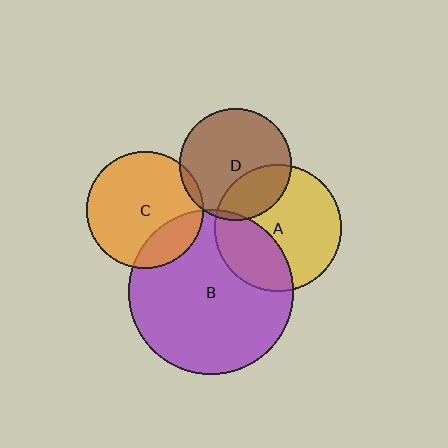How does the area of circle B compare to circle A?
Approximately 1.7 times.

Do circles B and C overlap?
Yes.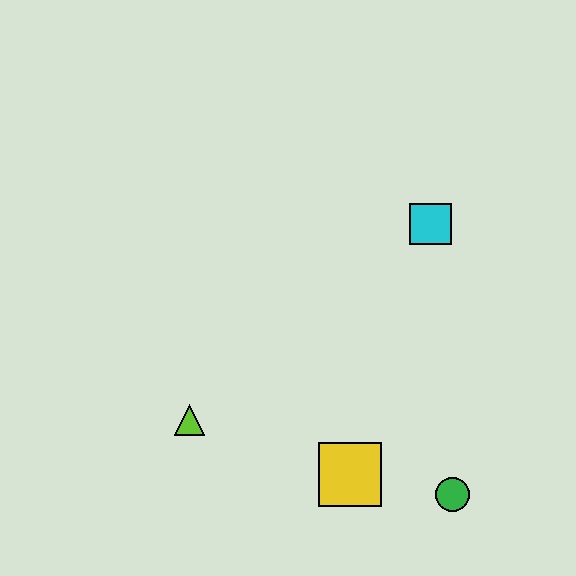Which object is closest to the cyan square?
The yellow square is closest to the cyan square.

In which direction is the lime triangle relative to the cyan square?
The lime triangle is to the left of the cyan square.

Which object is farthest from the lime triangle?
The cyan square is farthest from the lime triangle.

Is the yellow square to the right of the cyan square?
No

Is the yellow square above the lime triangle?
No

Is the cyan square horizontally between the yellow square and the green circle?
Yes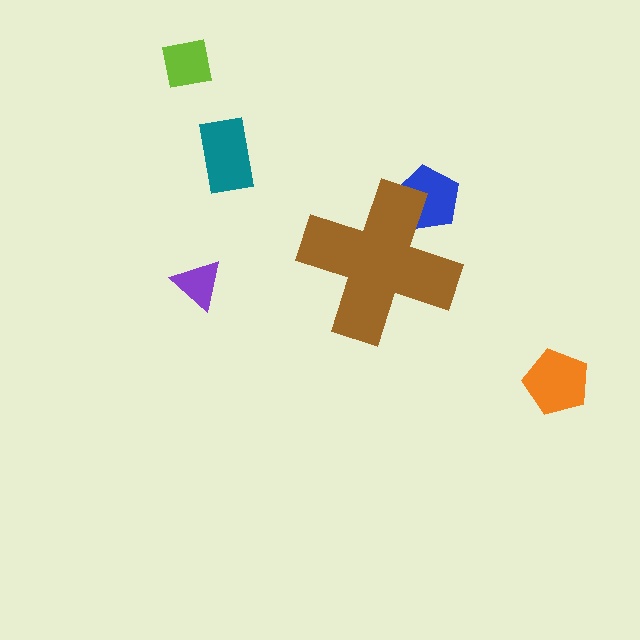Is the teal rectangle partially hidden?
No, the teal rectangle is fully visible.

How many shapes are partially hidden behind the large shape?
1 shape is partially hidden.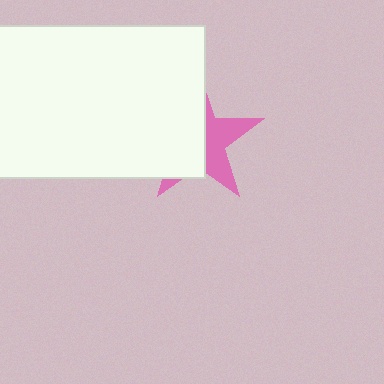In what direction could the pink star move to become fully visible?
The pink star could move right. That would shift it out from behind the white rectangle entirely.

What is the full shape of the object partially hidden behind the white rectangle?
The partially hidden object is a pink star.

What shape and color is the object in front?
The object in front is a white rectangle.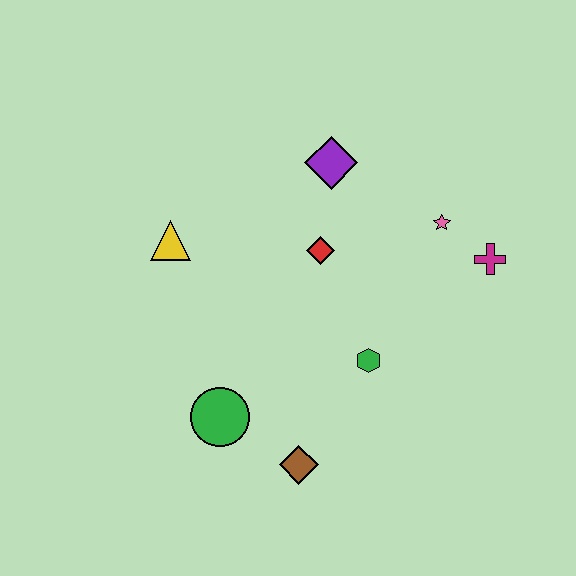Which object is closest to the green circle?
The brown diamond is closest to the green circle.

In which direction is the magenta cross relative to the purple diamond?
The magenta cross is to the right of the purple diamond.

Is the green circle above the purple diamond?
No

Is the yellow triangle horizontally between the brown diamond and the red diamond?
No